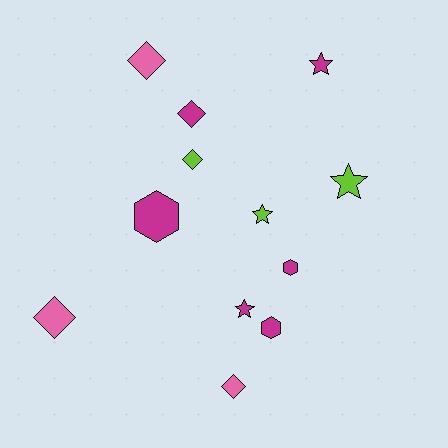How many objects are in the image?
There are 12 objects.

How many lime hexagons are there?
There are no lime hexagons.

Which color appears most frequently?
Magenta, with 6 objects.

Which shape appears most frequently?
Diamond, with 5 objects.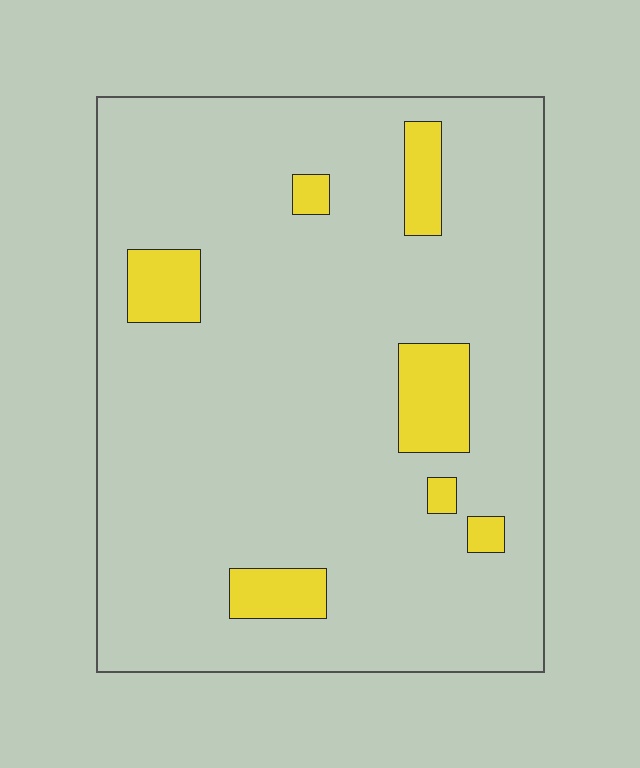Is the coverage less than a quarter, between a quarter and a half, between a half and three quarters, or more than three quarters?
Less than a quarter.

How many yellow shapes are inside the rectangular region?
7.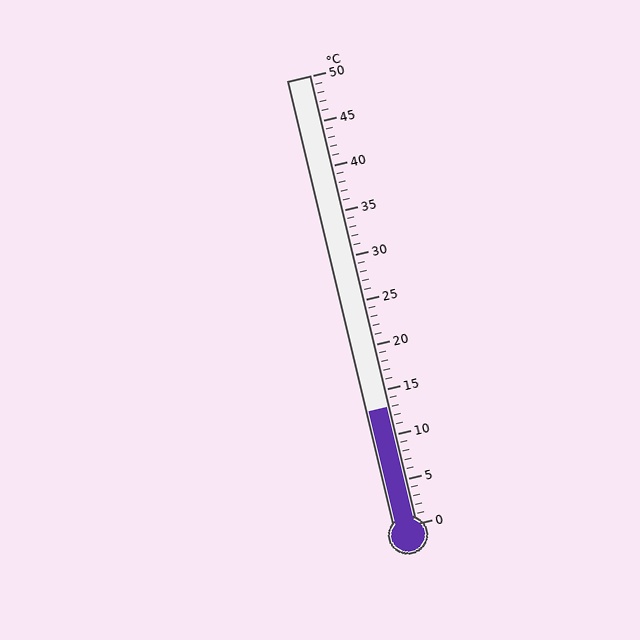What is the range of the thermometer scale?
The thermometer scale ranges from 0°C to 50°C.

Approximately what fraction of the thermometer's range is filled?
The thermometer is filled to approximately 25% of its range.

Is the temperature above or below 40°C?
The temperature is below 40°C.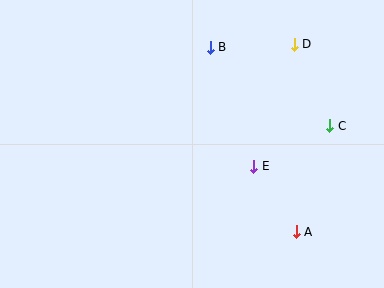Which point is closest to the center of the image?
Point E at (254, 166) is closest to the center.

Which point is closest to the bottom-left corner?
Point E is closest to the bottom-left corner.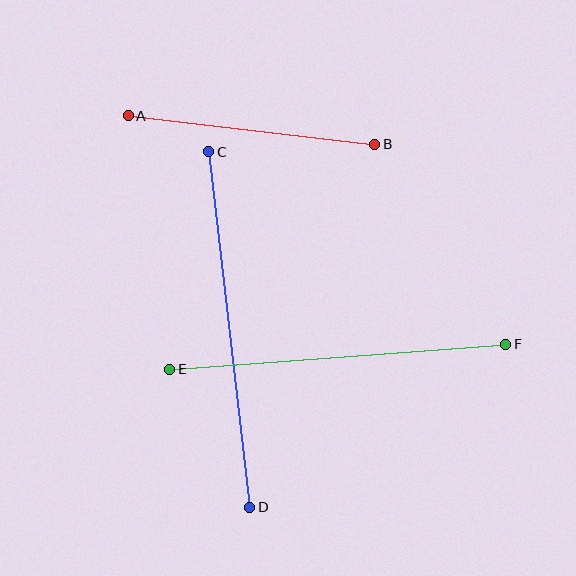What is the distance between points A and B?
The distance is approximately 249 pixels.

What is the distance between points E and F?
The distance is approximately 337 pixels.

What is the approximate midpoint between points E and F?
The midpoint is at approximately (338, 357) pixels.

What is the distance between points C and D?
The distance is approximately 358 pixels.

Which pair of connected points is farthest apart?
Points C and D are farthest apart.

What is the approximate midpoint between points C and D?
The midpoint is at approximately (229, 330) pixels.